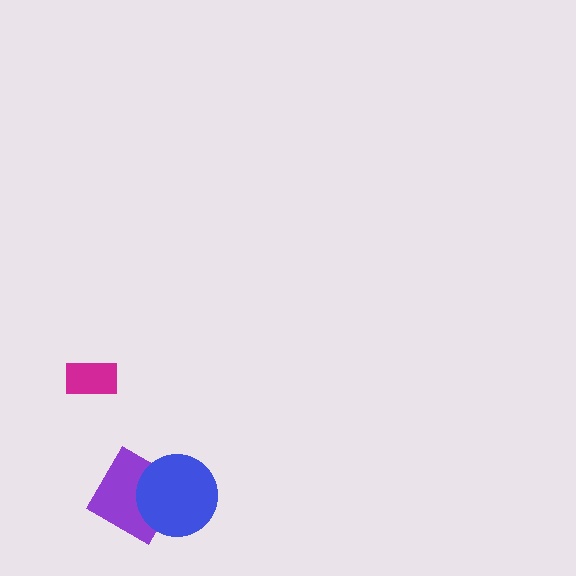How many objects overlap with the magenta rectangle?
0 objects overlap with the magenta rectangle.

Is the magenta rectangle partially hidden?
No, no other shape covers it.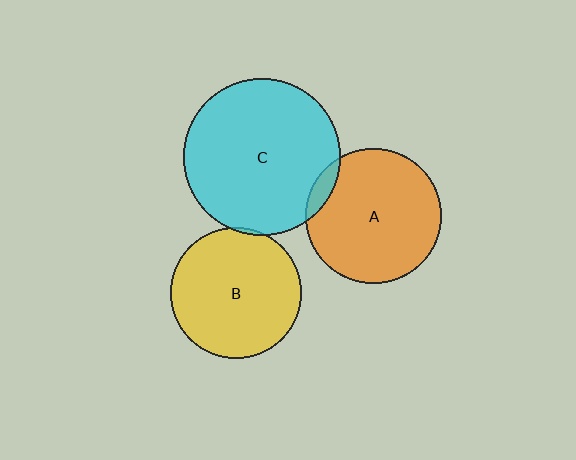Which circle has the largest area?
Circle C (cyan).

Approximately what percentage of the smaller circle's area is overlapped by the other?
Approximately 5%.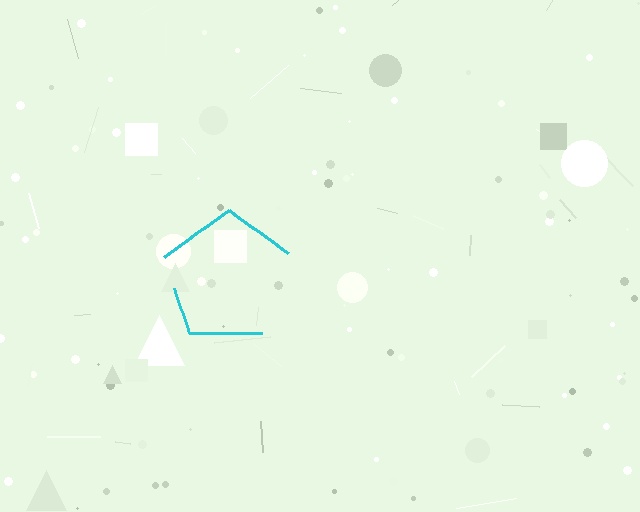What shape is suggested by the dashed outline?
The dashed outline suggests a pentagon.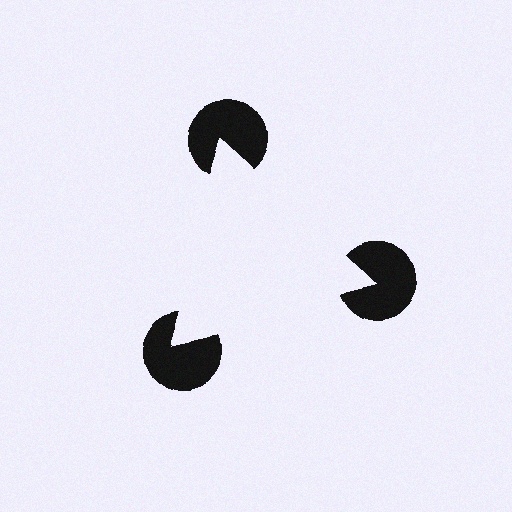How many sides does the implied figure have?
3 sides.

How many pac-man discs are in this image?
There are 3 — one at each vertex of the illusory triangle.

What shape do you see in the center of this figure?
An illusory triangle — its edges are inferred from the aligned wedge cuts in the pac-man discs, not physically drawn.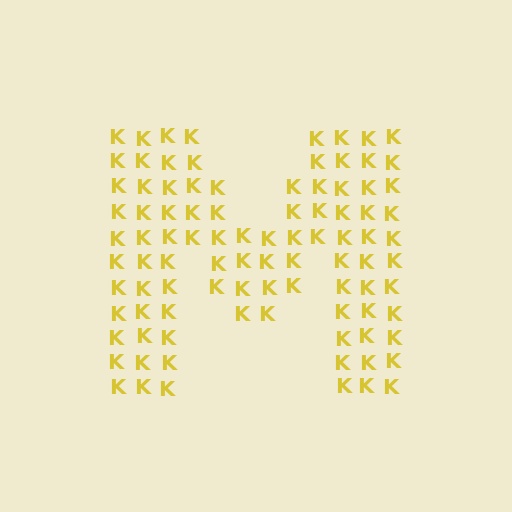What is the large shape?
The large shape is the letter M.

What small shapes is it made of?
It is made of small letter K's.